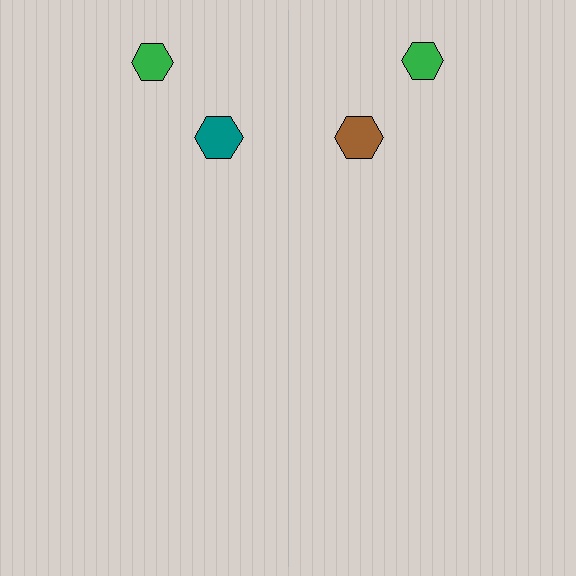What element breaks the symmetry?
The brown hexagon on the right side breaks the symmetry — its mirror counterpart is teal.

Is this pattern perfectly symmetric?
No, the pattern is not perfectly symmetric. The brown hexagon on the right side breaks the symmetry — its mirror counterpart is teal.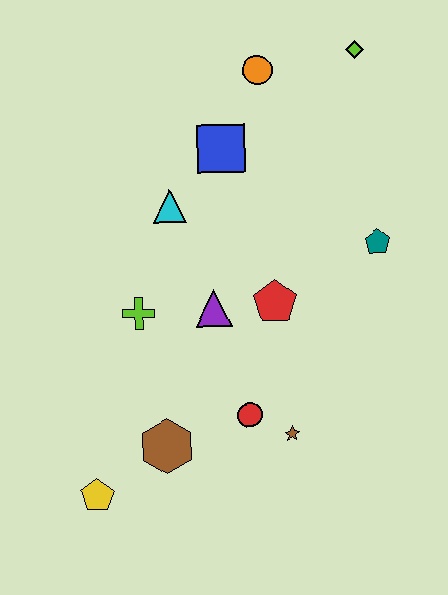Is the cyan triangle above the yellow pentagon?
Yes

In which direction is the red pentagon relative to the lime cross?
The red pentagon is to the right of the lime cross.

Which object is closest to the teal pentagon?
The red pentagon is closest to the teal pentagon.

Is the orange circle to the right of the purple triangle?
Yes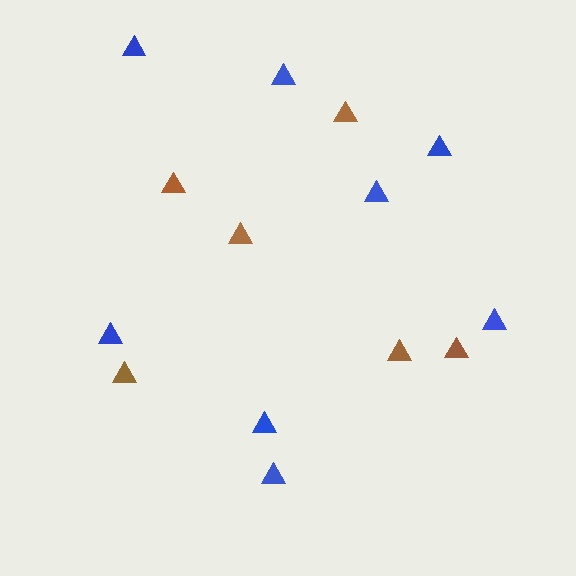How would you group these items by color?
There are 2 groups: one group of blue triangles (8) and one group of brown triangles (6).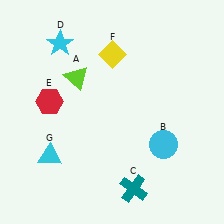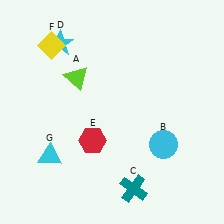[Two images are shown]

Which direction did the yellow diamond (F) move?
The yellow diamond (F) moved left.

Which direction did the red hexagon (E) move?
The red hexagon (E) moved right.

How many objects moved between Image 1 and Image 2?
2 objects moved between the two images.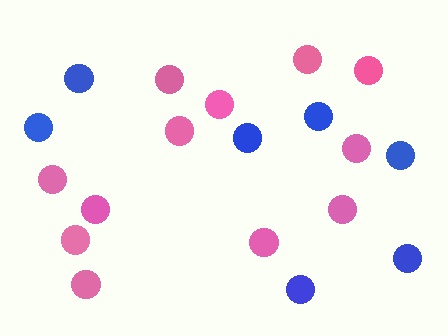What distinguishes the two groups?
There are 2 groups: one group of pink circles (12) and one group of blue circles (7).